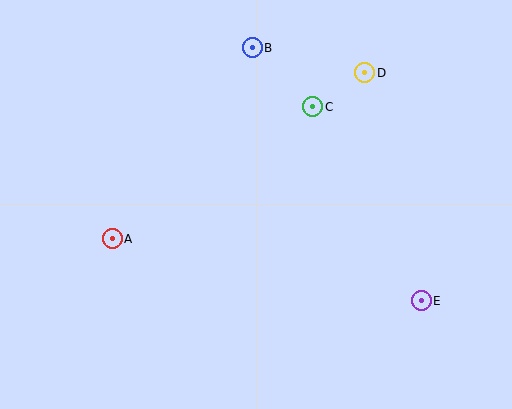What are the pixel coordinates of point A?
Point A is at (112, 239).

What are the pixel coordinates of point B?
Point B is at (252, 48).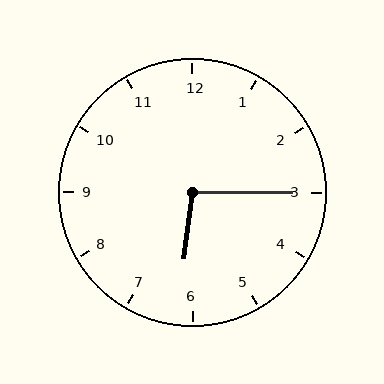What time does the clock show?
6:15.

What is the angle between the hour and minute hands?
Approximately 98 degrees.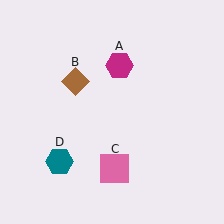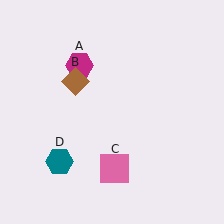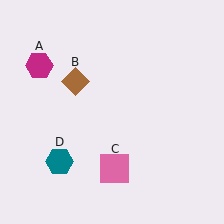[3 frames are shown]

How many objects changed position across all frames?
1 object changed position: magenta hexagon (object A).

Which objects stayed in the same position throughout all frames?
Brown diamond (object B) and pink square (object C) and teal hexagon (object D) remained stationary.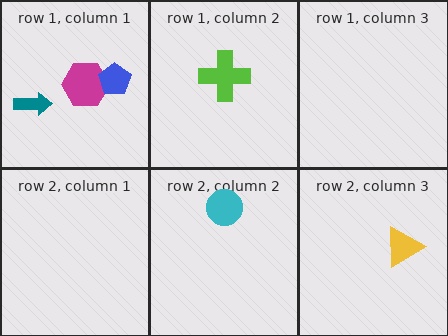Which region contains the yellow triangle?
The row 2, column 3 region.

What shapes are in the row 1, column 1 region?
The teal arrow, the magenta hexagon, the blue pentagon.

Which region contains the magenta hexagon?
The row 1, column 1 region.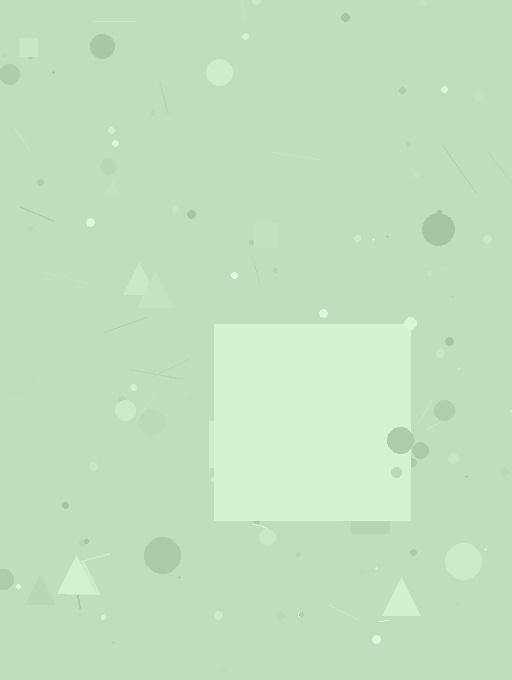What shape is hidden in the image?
A square is hidden in the image.